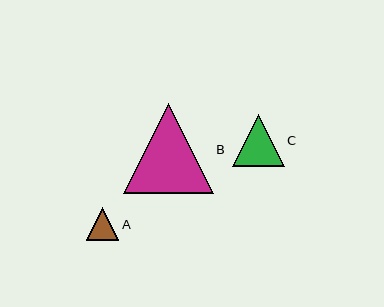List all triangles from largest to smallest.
From largest to smallest: B, C, A.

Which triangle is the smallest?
Triangle A is the smallest with a size of approximately 33 pixels.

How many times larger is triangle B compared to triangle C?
Triangle B is approximately 1.7 times the size of triangle C.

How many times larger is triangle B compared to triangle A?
Triangle B is approximately 2.7 times the size of triangle A.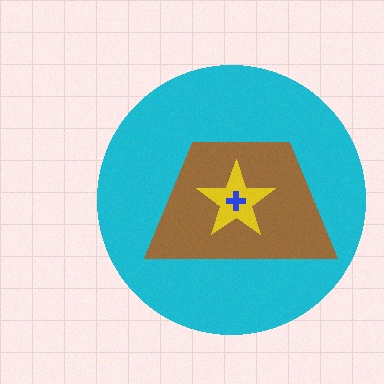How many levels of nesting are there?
4.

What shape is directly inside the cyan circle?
The brown trapezoid.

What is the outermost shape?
The cyan circle.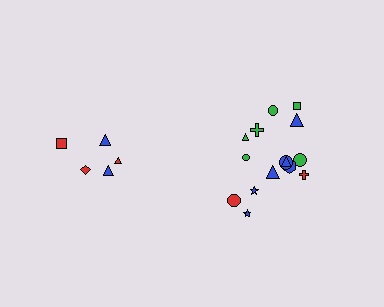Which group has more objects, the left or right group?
The right group.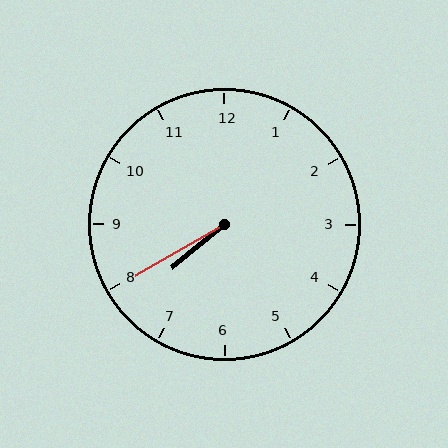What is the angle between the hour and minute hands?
Approximately 10 degrees.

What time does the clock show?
7:40.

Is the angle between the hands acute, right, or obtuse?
It is acute.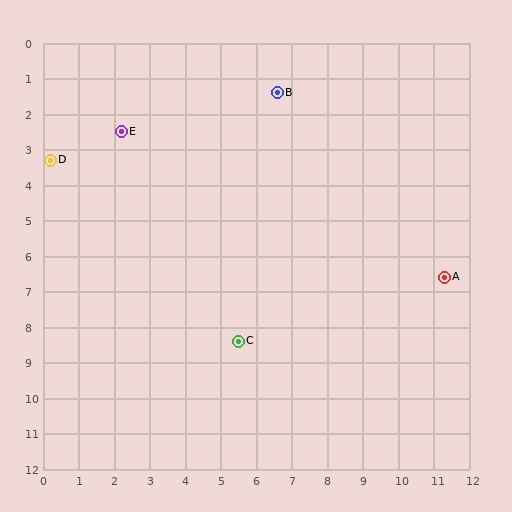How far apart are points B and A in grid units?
Points B and A are about 7.0 grid units apart.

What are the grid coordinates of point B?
Point B is at approximately (6.6, 1.4).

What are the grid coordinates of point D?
Point D is at approximately (0.2, 3.3).